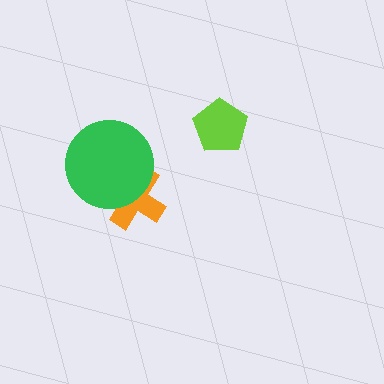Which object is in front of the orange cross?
The green circle is in front of the orange cross.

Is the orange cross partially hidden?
Yes, it is partially covered by another shape.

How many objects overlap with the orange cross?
1 object overlaps with the orange cross.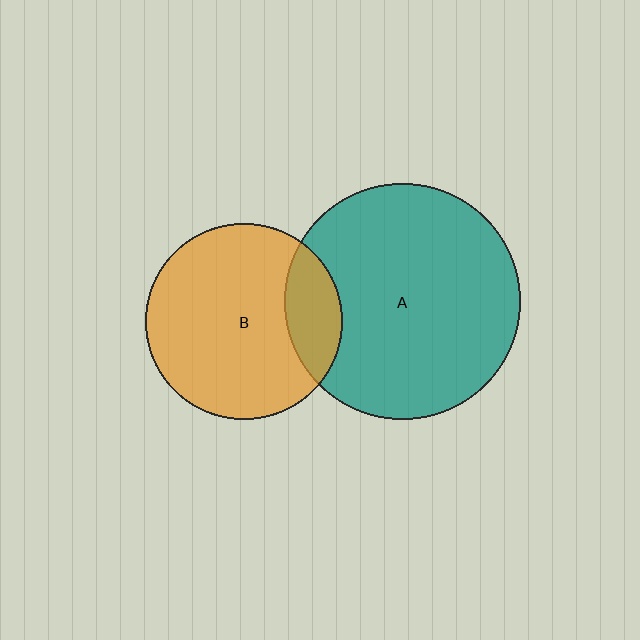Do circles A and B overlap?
Yes.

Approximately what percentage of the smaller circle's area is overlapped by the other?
Approximately 20%.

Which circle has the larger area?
Circle A (teal).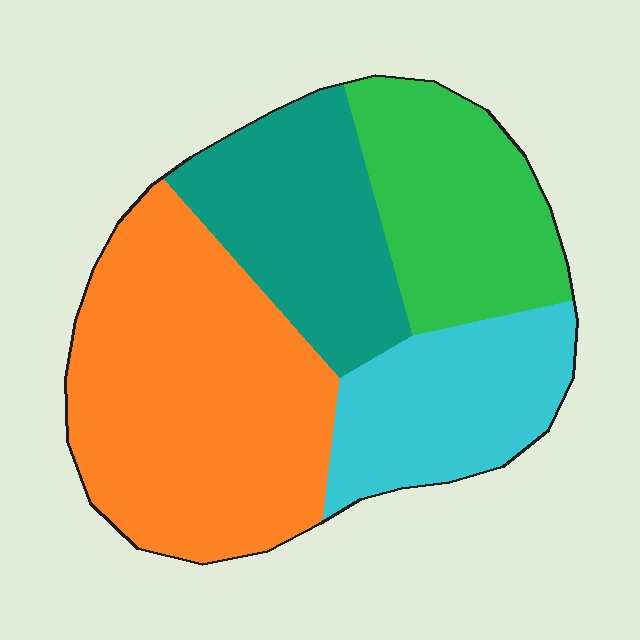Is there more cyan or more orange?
Orange.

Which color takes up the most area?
Orange, at roughly 40%.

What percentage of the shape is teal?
Teal takes up about one fifth (1/5) of the shape.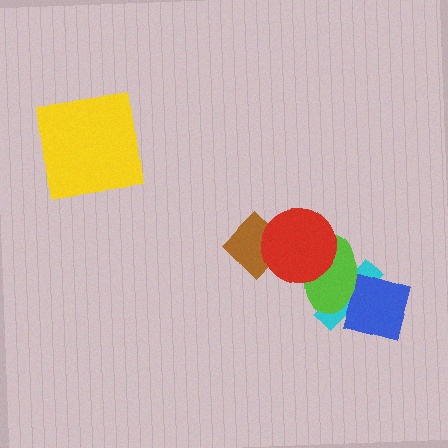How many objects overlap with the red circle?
2 objects overlap with the red circle.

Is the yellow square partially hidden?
No, no other shape covers it.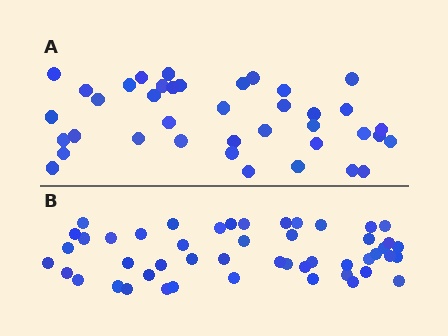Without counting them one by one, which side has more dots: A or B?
Region B (the bottom region) has more dots.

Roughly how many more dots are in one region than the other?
Region B has roughly 10 or so more dots than region A.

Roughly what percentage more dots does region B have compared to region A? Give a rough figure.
About 25% more.